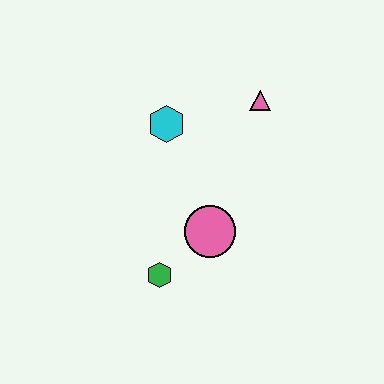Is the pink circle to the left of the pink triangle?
Yes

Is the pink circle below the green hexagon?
No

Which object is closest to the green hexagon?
The pink circle is closest to the green hexagon.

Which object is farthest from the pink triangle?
The green hexagon is farthest from the pink triangle.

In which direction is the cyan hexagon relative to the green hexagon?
The cyan hexagon is above the green hexagon.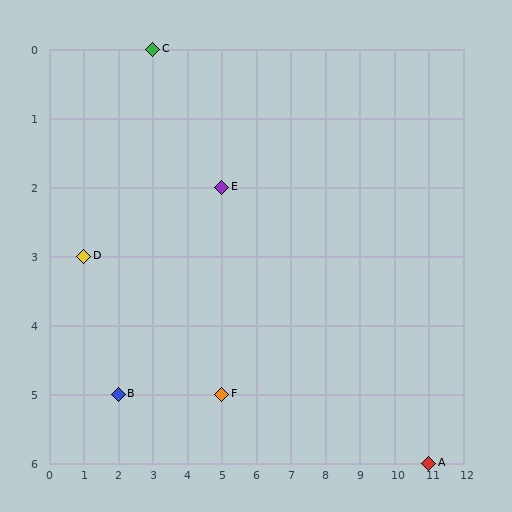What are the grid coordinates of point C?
Point C is at grid coordinates (3, 0).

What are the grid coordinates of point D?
Point D is at grid coordinates (1, 3).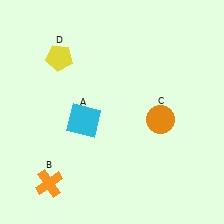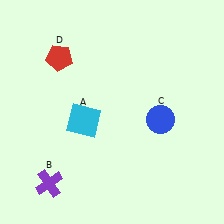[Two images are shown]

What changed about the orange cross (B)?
In Image 1, B is orange. In Image 2, it changed to purple.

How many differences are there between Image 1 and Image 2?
There are 3 differences between the two images.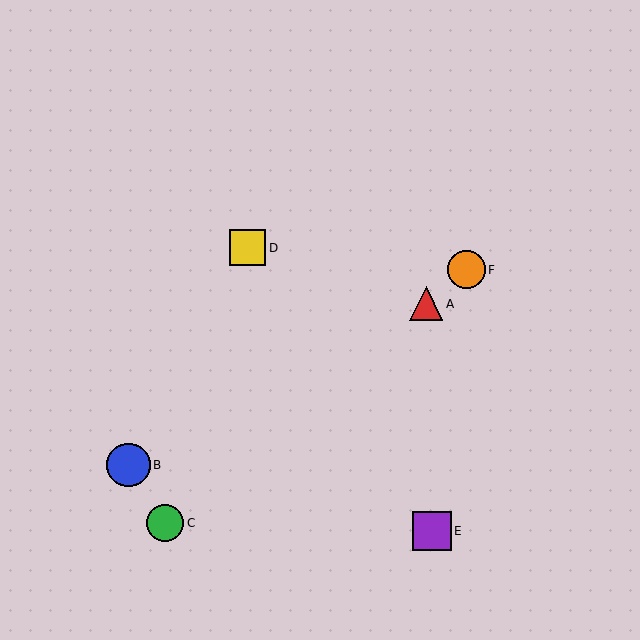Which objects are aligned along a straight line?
Objects A, C, F are aligned along a straight line.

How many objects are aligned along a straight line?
3 objects (A, C, F) are aligned along a straight line.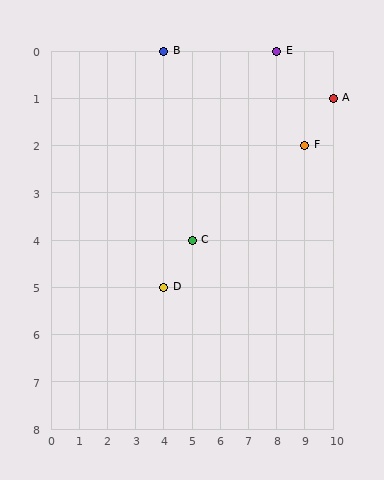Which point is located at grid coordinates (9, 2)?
Point F is at (9, 2).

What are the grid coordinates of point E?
Point E is at grid coordinates (8, 0).